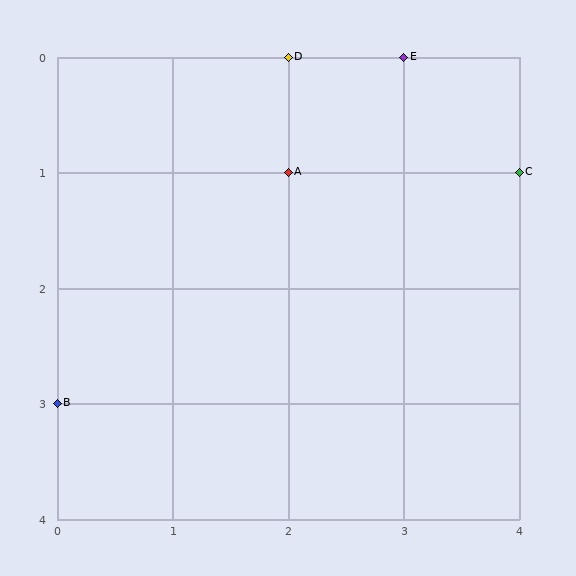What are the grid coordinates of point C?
Point C is at grid coordinates (4, 1).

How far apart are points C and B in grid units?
Points C and B are 4 columns and 2 rows apart (about 4.5 grid units diagonally).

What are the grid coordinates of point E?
Point E is at grid coordinates (3, 0).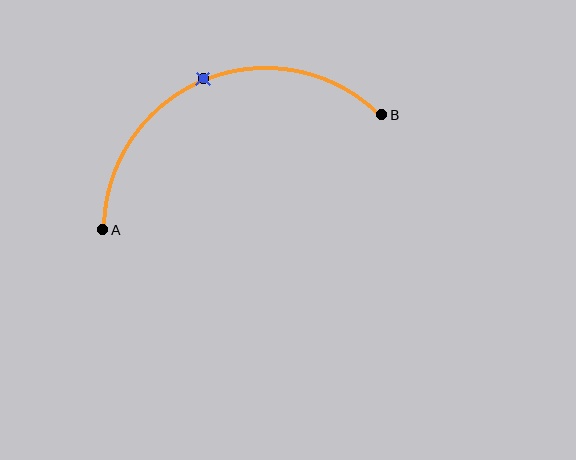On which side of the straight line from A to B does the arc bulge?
The arc bulges above the straight line connecting A and B.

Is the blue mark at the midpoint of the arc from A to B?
Yes. The blue mark lies on the arc at equal arc-length from both A and B — it is the arc midpoint.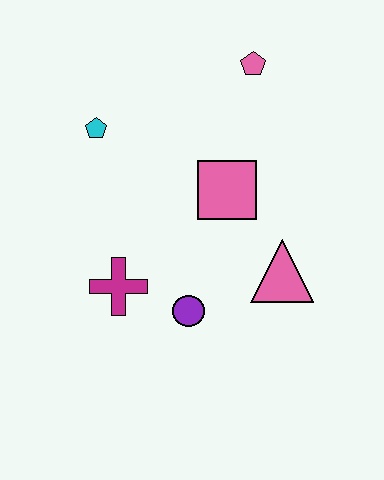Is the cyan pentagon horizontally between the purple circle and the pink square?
No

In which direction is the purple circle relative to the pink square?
The purple circle is below the pink square.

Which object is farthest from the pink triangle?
The cyan pentagon is farthest from the pink triangle.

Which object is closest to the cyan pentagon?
The pink square is closest to the cyan pentagon.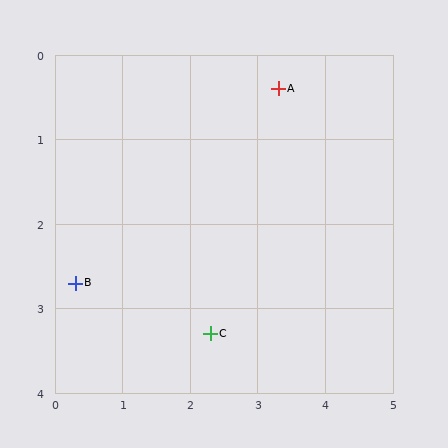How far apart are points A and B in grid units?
Points A and B are about 3.8 grid units apart.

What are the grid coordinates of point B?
Point B is at approximately (0.3, 2.7).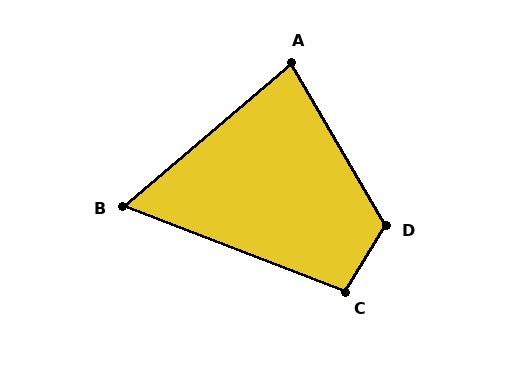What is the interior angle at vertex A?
Approximately 80 degrees (acute).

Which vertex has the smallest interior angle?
B, at approximately 61 degrees.